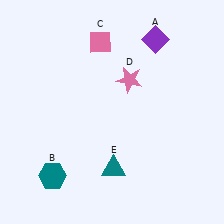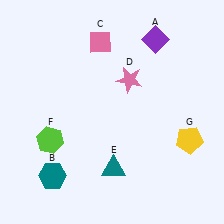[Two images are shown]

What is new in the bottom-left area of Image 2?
A lime hexagon (F) was added in the bottom-left area of Image 2.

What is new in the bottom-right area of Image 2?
A yellow pentagon (G) was added in the bottom-right area of Image 2.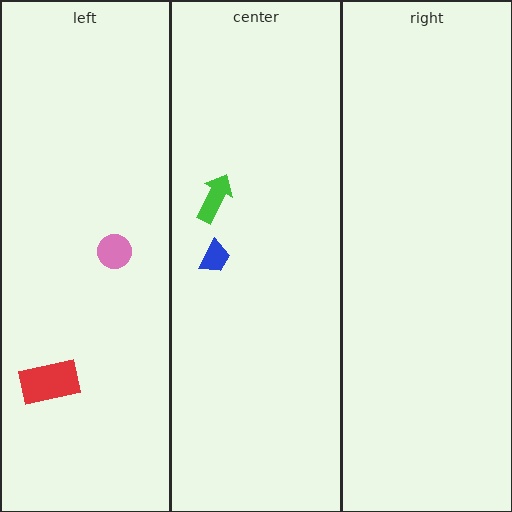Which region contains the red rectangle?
The left region.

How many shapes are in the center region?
2.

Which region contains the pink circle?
The left region.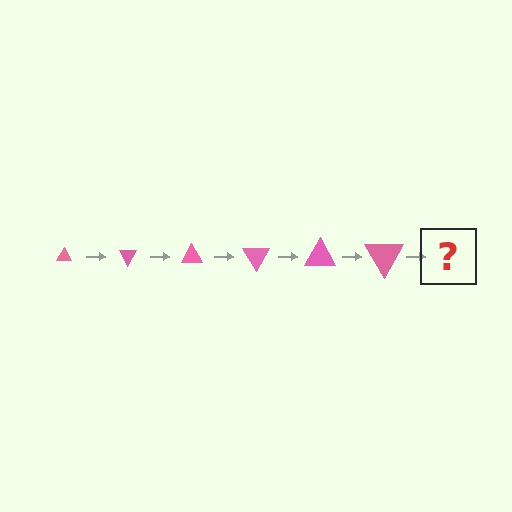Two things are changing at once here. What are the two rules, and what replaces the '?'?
The two rules are that the triangle grows larger each step and it rotates 60 degrees each step. The '?' should be a triangle, larger than the previous one and rotated 360 degrees from the start.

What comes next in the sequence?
The next element should be a triangle, larger than the previous one and rotated 360 degrees from the start.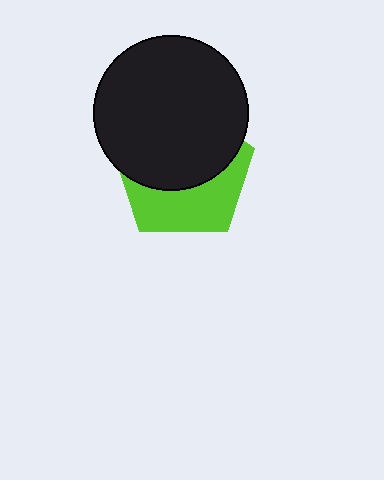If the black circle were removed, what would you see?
You would see the complete lime pentagon.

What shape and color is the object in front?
The object in front is a black circle.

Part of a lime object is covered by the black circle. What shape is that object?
It is a pentagon.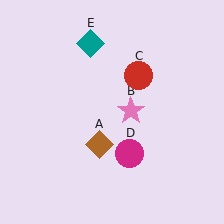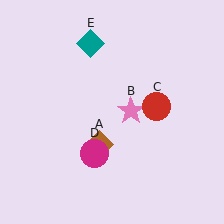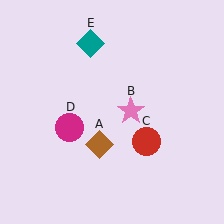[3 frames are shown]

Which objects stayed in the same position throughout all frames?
Brown diamond (object A) and pink star (object B) and teal diamond (object E) remained stationary.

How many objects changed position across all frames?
2 objects changed position: red circle (object C), magenta circle (object D).